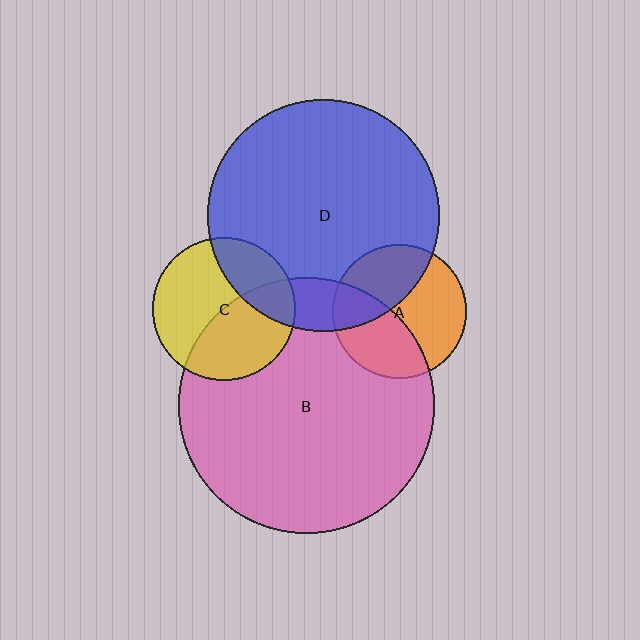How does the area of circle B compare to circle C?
Approximately 3.2 times.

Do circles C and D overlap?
Yes.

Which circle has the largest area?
Circle B (pink).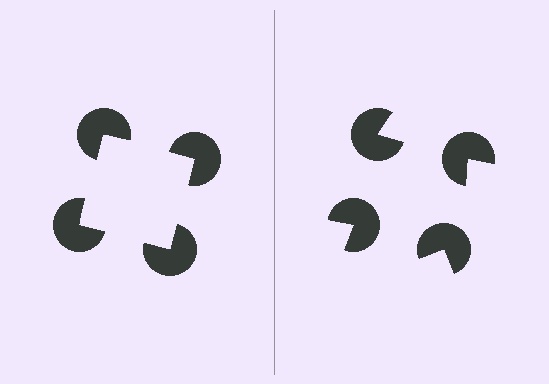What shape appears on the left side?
An illusory square.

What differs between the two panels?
The pac-man discs are positioned identically on both sides; only the wedge orientations differ. On the left they align to a square; on the right they are misaligned.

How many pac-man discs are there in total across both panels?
8 — 4 on each side.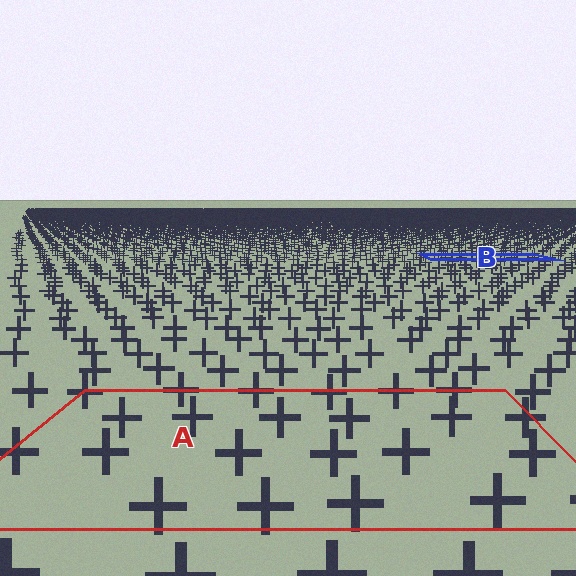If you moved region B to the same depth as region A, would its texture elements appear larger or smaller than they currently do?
They would appear larger. At a closer depth, the same texture elements are projected at a bigger on-screen size.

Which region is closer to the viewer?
Region A is closer. The texture elements there are larger and more spread out.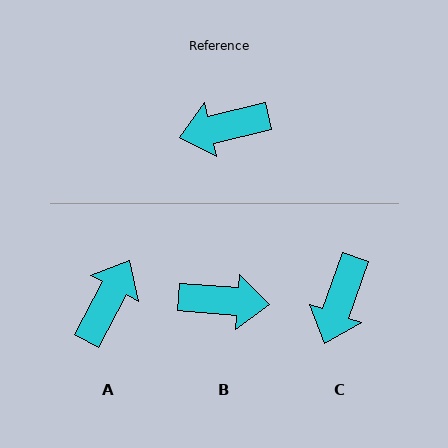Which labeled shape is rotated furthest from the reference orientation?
B, about 162 degrees away.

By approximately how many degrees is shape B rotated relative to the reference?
Approximately 162 degrees counter-clockwise.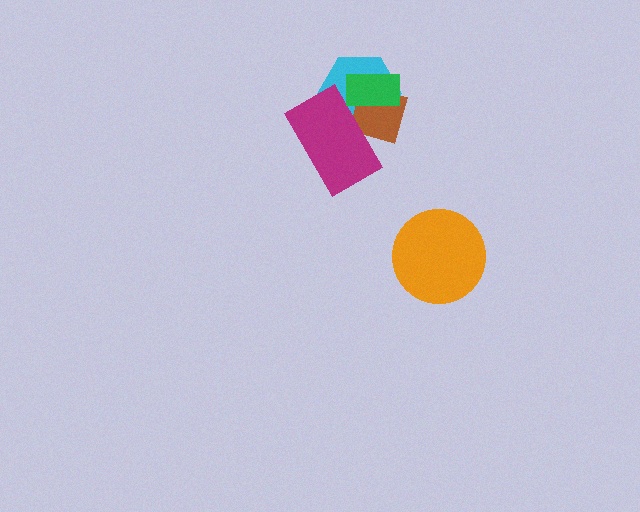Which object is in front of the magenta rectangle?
The green rectangle is in front of the magenta rectangle.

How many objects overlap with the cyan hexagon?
3 objects overlap with the cyan hexagon.